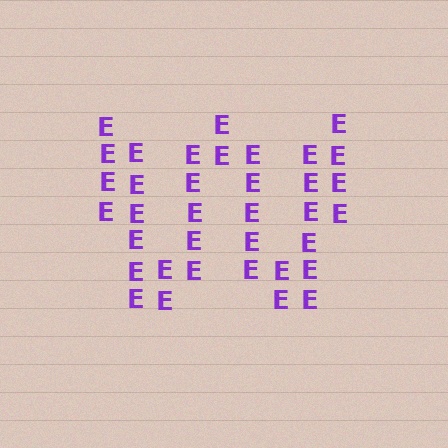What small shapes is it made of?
It is made of small letter E's.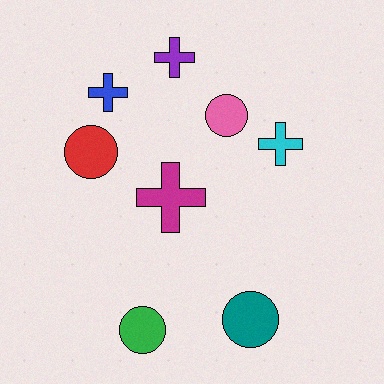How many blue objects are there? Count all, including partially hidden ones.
There is 1 blue object.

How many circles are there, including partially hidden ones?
There are 4 circles.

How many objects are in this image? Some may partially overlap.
There are 8 objects.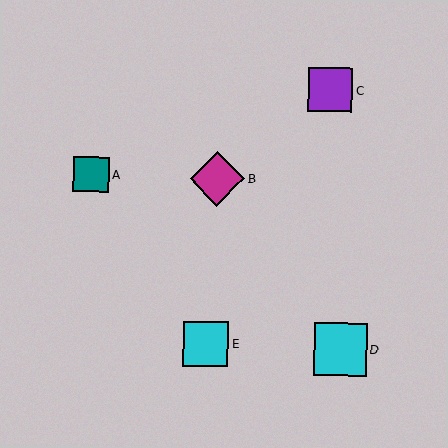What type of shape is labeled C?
Shape C is a purple square.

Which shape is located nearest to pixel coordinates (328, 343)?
The cyan square (labeled D) at (340, 350) is nearest to that location.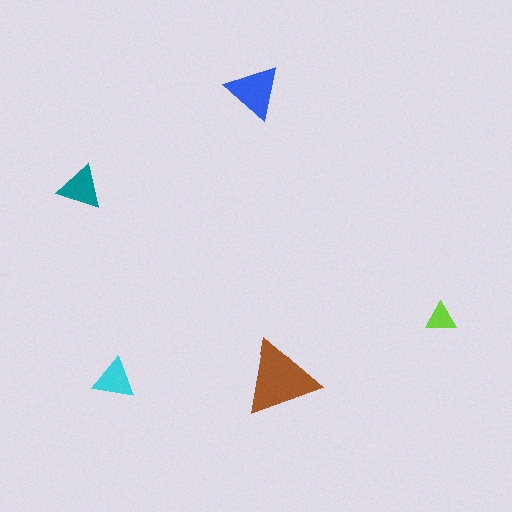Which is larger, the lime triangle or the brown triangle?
The brown one.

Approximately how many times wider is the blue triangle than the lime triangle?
About 2 times wider.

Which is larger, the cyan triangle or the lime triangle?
The cyan one.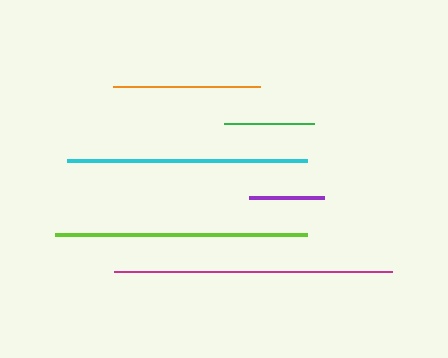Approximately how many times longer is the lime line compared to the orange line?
The lime line is approximately 1.7 times the length of the orange line.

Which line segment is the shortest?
The purple line is the shortest at approximately 75 pixels.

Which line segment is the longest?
The magenta line is the longest at approximately 278 pixels.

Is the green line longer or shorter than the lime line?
The lime line is longer than the green line.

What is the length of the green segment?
The green segment is approximately 89 pixels long.